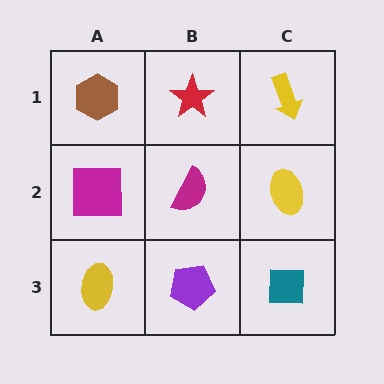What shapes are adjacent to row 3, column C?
A yellow ellipse (row 2, column C), a purple pentagon (row 3, column B).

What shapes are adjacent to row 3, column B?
A magenta semicircle (row 2, column B), a yellow ellipse (row 3, column A), a teal square (row 3, column C).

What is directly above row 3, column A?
A magenta square.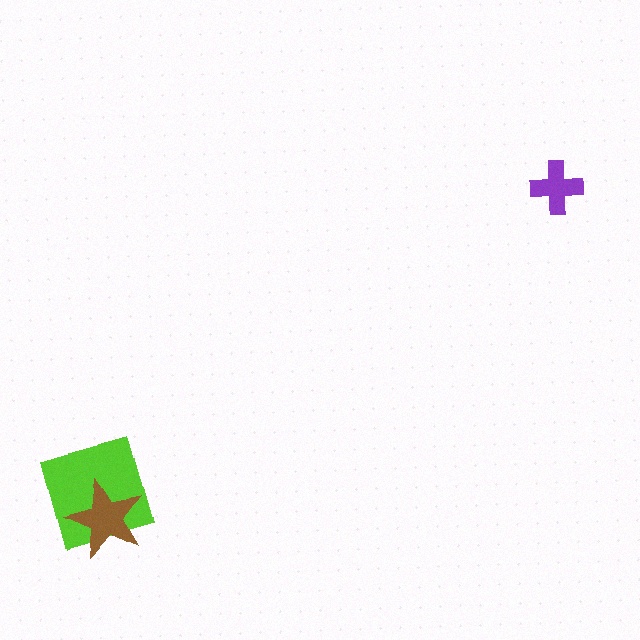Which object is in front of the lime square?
The brown star is in front of the lime square.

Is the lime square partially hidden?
Yes, it is partially covered by another shape.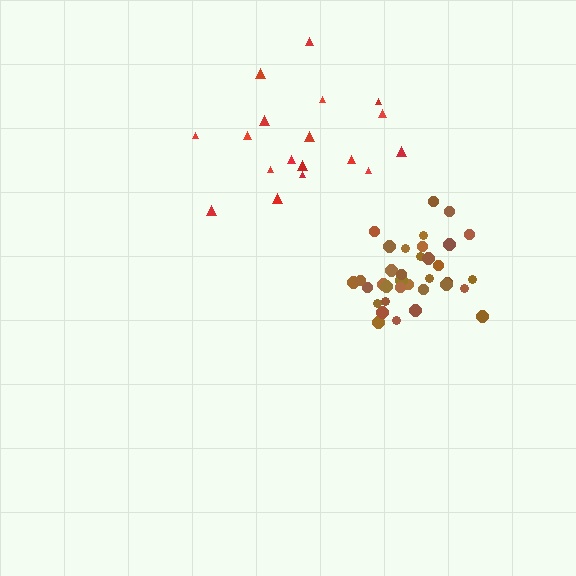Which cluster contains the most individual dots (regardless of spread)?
Brown (35).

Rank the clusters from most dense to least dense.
brown, red.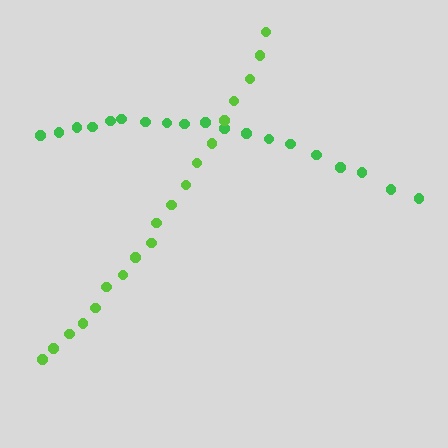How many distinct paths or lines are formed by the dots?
There are 2 distinct paths.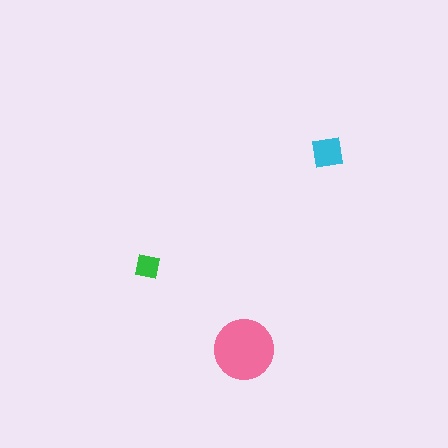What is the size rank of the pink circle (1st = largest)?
1st.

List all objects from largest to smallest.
The pink circle, the cyan square, the green square.